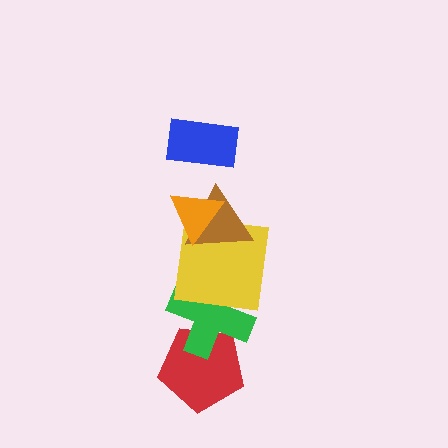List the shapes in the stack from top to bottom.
From top to bottom: the blue rectangle, the orange triangle, the brown triangle, the yellow square, the green cross, the red pentagon.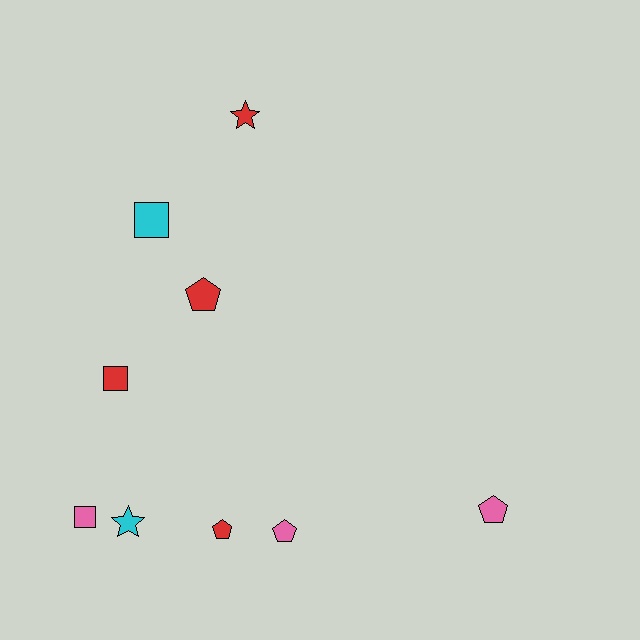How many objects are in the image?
There are 9 objects.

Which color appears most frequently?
Red, with 4 objects.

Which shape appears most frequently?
Pentagon, with 4 objects.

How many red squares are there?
There is 1 red square.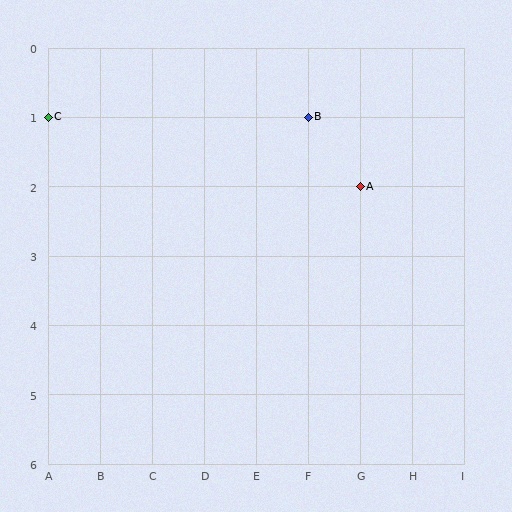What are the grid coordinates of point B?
Point B is at grid coordinates (F, 1).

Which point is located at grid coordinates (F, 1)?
Point B is at (F, 1).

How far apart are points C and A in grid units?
Points C and A are 6 columns and 1 row apart (about 6.1 grid units diagonally).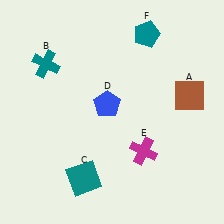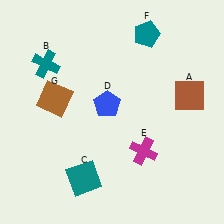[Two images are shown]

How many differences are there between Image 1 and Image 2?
There is 1 difference between the two images.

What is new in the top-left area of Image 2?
A brown square (G) was added in the top-left area of Image 2.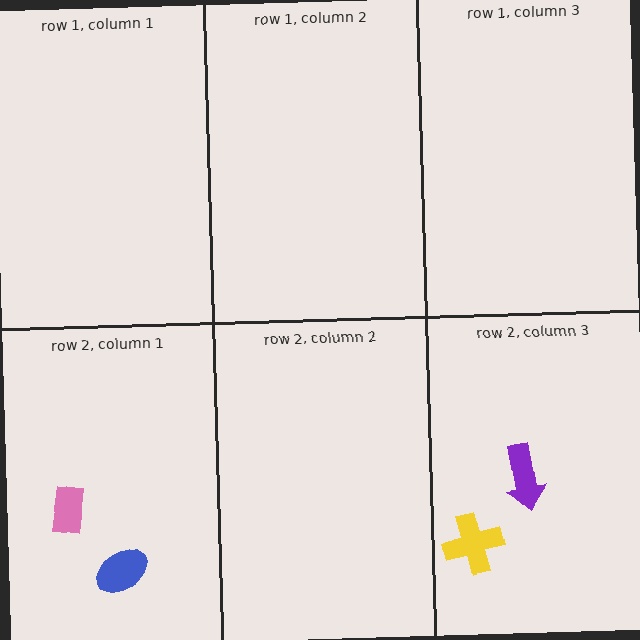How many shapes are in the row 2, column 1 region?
2.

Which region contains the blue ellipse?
The row 2, column 1 region.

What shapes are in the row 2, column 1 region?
The blue ellipse, the pink rectangle.